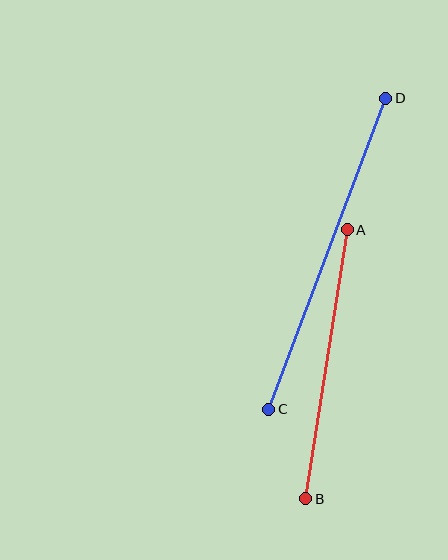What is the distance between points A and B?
The distance is approximately 272 pixels.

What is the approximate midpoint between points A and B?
The midpoint is at approximately (326, 364) pixels.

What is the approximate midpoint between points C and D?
The midpoint is at approximately (327, 254) pixels.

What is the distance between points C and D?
The distance is approximately 332 pixels.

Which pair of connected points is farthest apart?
Points C and D are farthest apart.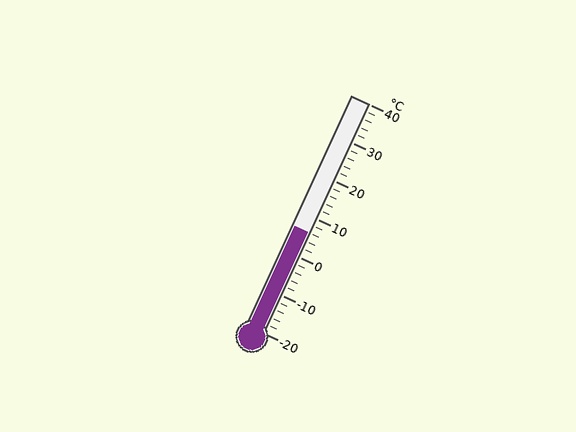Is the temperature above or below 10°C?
The temperature is below 10°C.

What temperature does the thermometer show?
The thermometer shows approximately 6°C.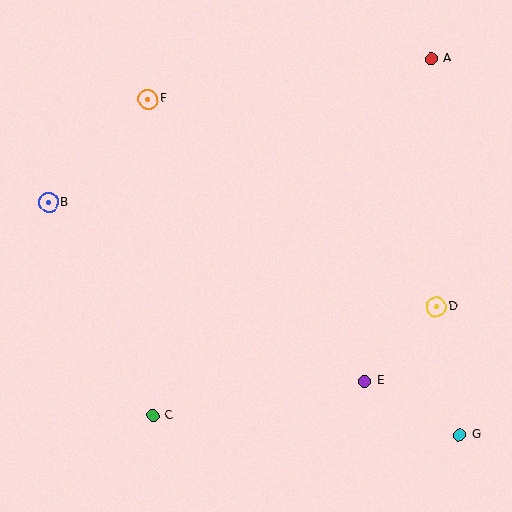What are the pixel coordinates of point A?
Point A is at (431, 59).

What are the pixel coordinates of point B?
Point B is at (49, 203).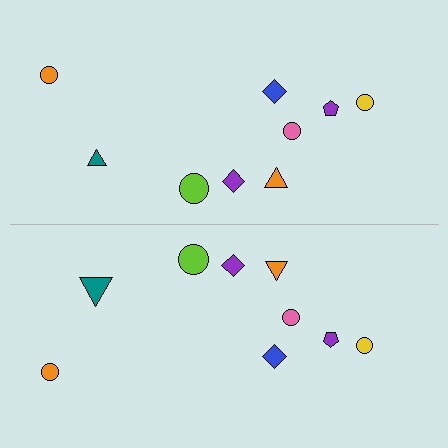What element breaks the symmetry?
The teal triangle on the bottom side has a different size than its mirror counterpart.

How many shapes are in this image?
There are 18 shapes in this image.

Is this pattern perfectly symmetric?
No, the pattern is not perfectly symmetric. The teal triangle on the bottom side has a different size than its mirror counterpart.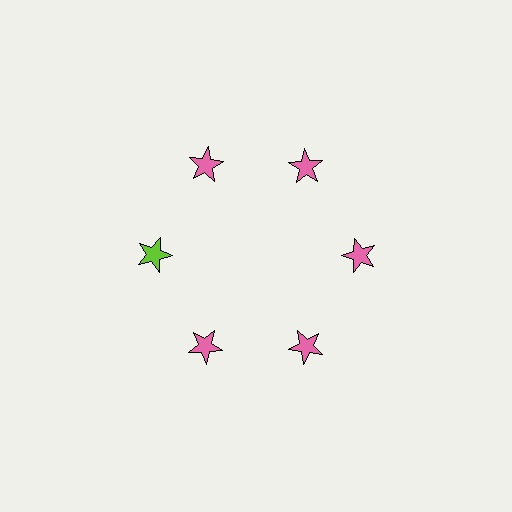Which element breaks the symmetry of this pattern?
The lime star at roughly the 9 o'clock position breaks the symmetry. All other shapes are pink stars.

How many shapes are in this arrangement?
There are 6 shapes arranged in a ring pattern.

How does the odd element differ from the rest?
It has a different color: lime instead of pink.